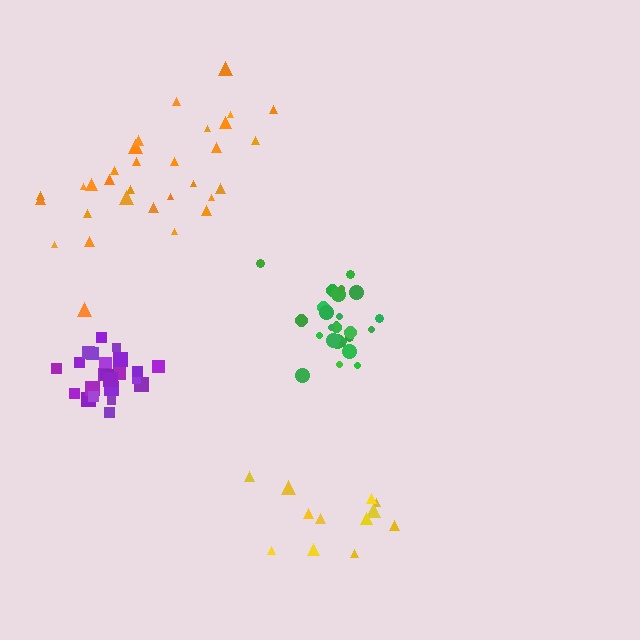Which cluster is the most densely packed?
Purple.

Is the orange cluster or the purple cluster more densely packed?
Purple.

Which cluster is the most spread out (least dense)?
Yellow.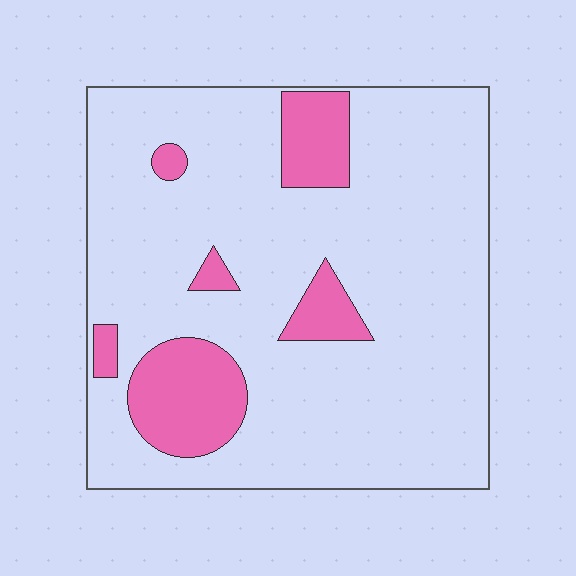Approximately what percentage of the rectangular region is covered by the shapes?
Approximately 15%.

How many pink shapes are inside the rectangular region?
6.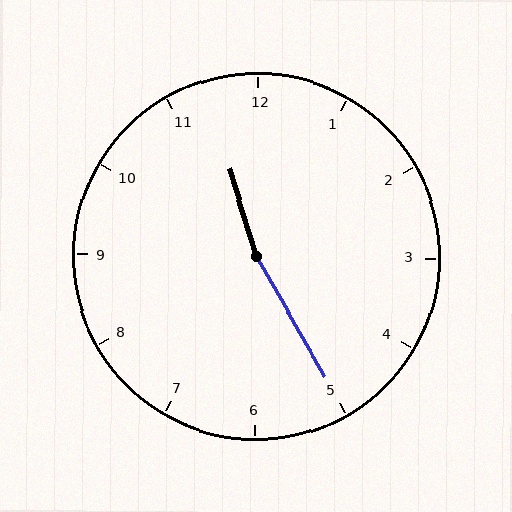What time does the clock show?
11:25.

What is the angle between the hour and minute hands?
Approximately 168 degrees.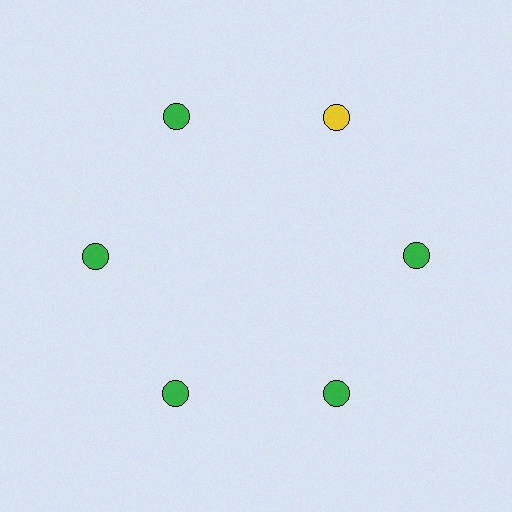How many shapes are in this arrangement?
There are 6 shapes arranged in a ring pattern.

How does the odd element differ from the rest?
It has a different color: yellow instead of green.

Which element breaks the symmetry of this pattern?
The yellow circle at roughly the 1 o'clock position breaks the symmetry. All other shapes are green circles.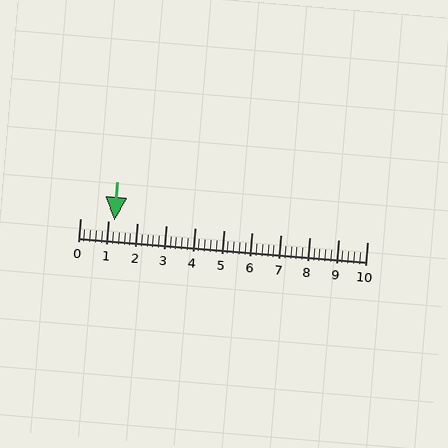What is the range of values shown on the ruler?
The ruler shows values from 0 to 10.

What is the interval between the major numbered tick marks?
The major tick marks are spaced 1 units apart.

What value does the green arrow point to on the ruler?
The green arrow points to approximately 1.2.